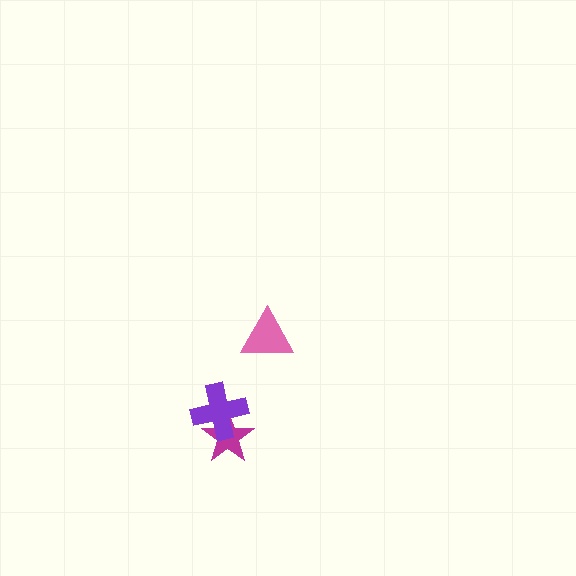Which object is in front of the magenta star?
The purple cross is in front of the magenta star.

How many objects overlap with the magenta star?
1 object overlaps with the magenta star.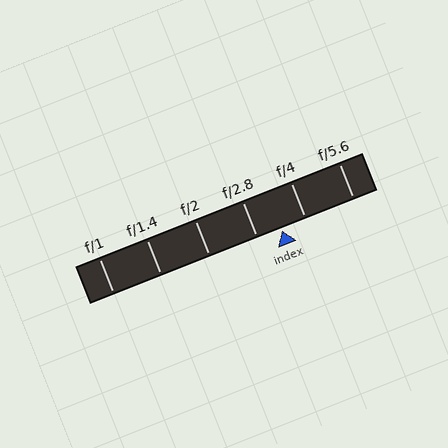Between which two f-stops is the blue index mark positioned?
The index mark is between f/2.8 and f/4.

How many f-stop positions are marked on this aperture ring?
There are 6 f-stop positions marked.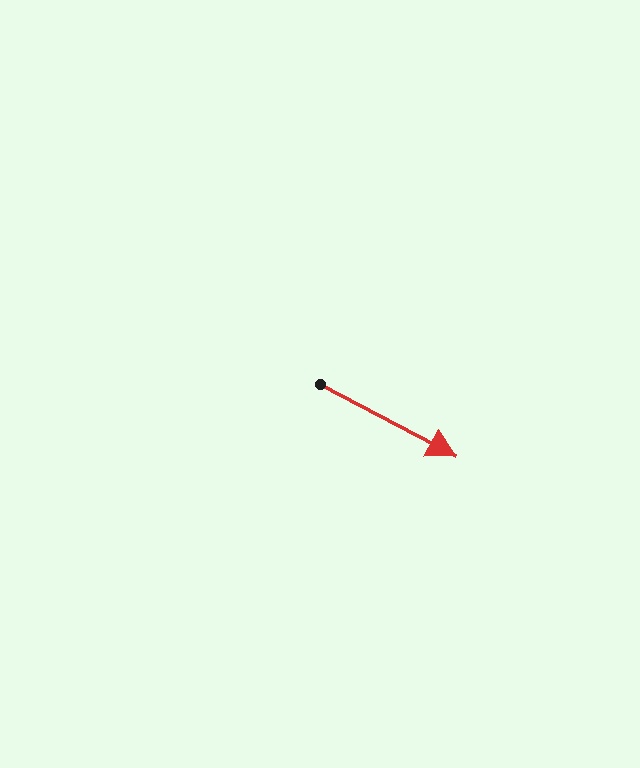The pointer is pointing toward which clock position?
Roughly 4 o'clock.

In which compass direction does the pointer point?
Southeast.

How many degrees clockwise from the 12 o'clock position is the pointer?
Approximately 118 degrees.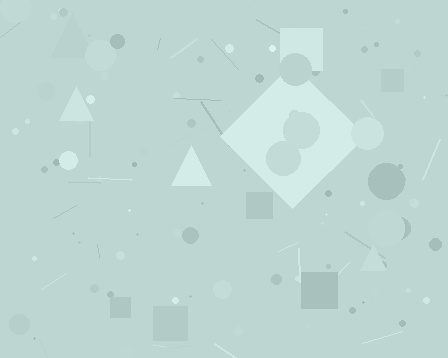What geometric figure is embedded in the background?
A diamond is embedded in the background.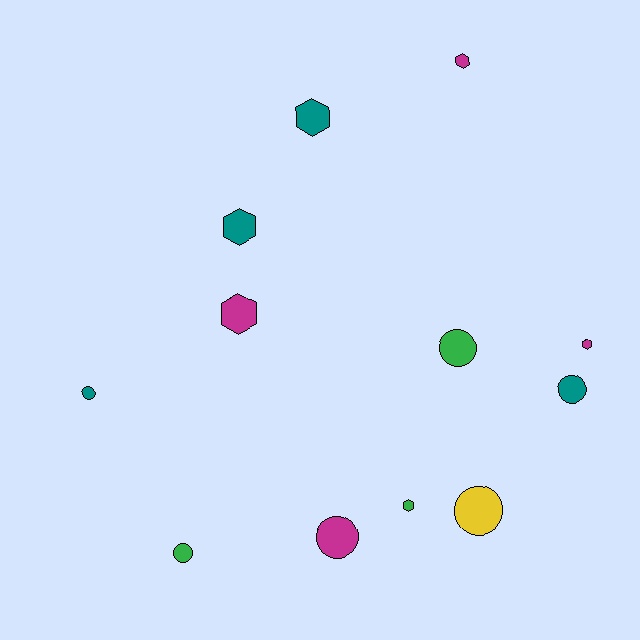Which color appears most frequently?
Magenta, with 4 objects.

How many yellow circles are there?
There is 1 yellow circle.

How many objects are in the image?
There are 12 objects.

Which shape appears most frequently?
Hexagon, with 6 objects.